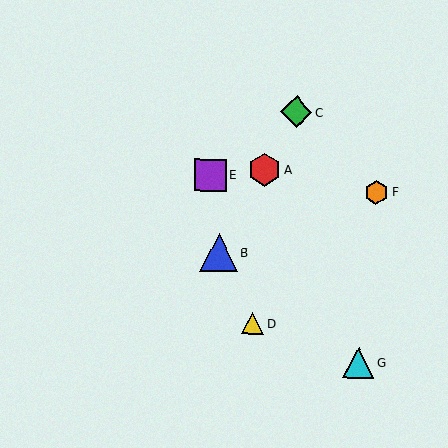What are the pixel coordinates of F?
Object F is at (376, 192).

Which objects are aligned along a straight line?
Objects A, B, C are aligned along a straight line.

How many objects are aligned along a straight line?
3 objects (A, B, C) are aligned along a straight line.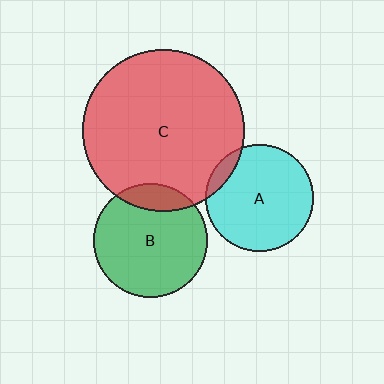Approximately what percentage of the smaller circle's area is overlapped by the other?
Approximately 15%.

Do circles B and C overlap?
Yes.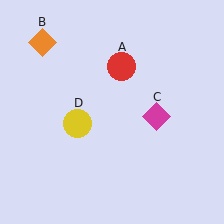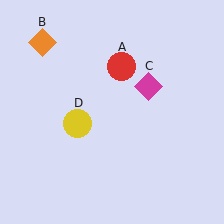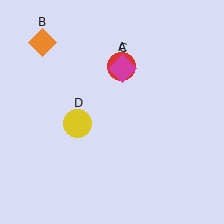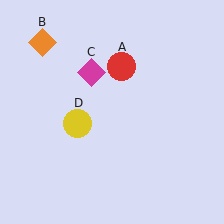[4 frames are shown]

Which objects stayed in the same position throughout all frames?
Red circle (object A) and orange diamond (object B) and yellow circle (object D) remained stationary.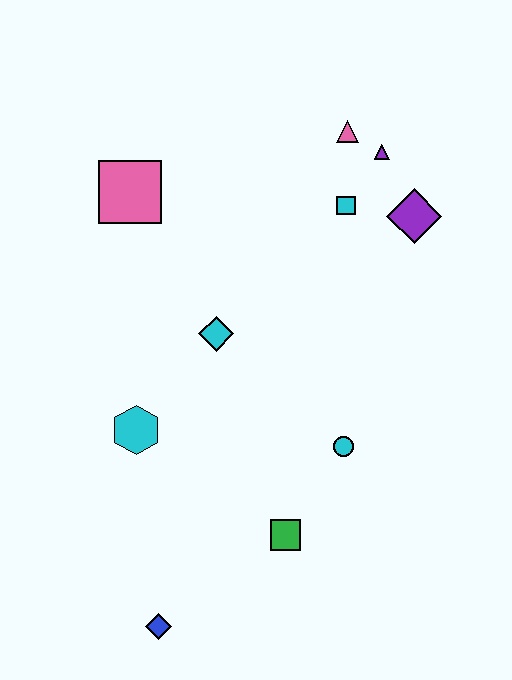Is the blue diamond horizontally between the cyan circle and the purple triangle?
No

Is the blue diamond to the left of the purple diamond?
Yes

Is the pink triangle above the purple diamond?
Yes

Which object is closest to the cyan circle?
The green square is closest to the cyan circle.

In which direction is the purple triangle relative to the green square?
The purple triangle is above the green square.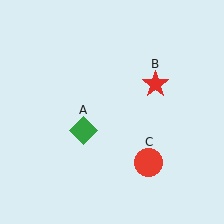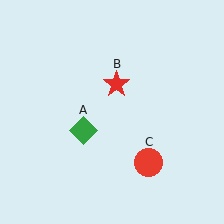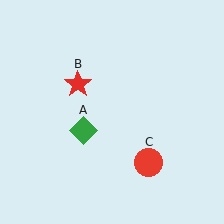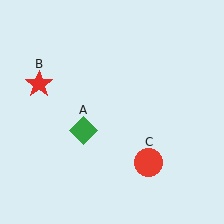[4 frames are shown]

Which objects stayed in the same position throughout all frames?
Green diamond (object A) and red circle (object C) remained stationary.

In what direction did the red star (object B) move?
The red star (object B) moved left.